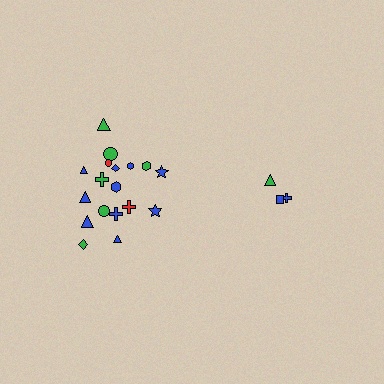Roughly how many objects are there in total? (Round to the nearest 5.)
Roughly 20 objects in total.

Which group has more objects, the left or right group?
The left group.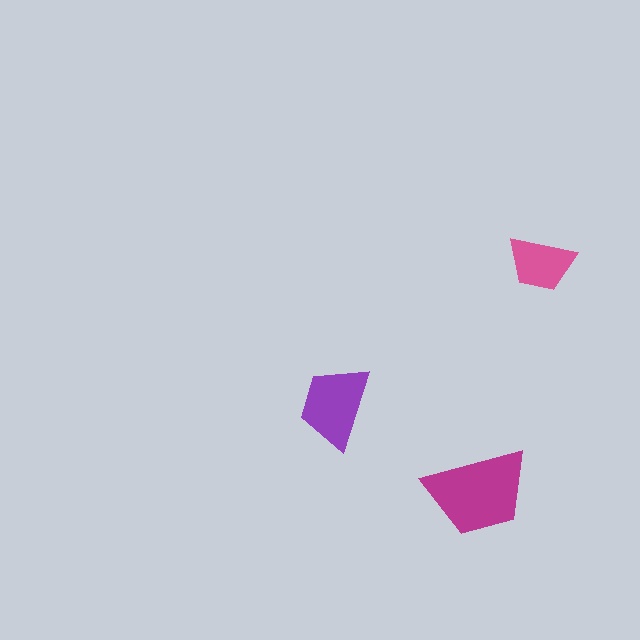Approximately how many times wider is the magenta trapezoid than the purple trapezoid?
About 1.5 times wider.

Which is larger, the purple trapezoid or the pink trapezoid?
The purple one.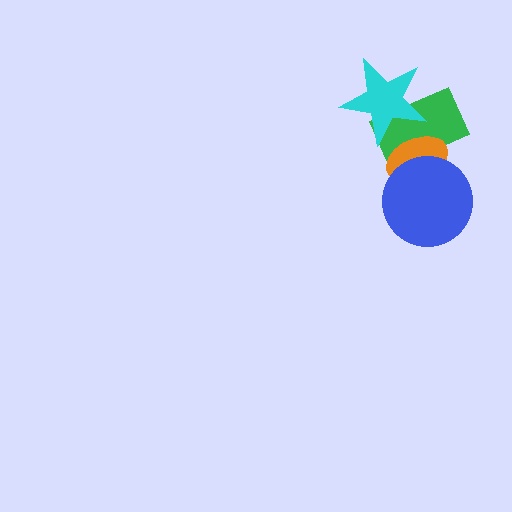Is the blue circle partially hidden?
No, no other shape covers it.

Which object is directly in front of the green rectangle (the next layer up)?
The orange ellipse is directly in front of the green rectangle.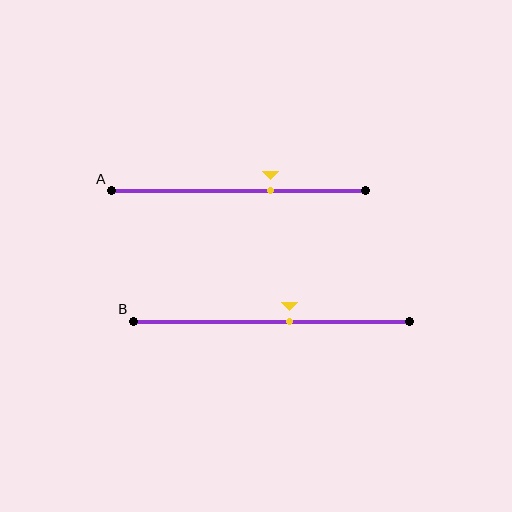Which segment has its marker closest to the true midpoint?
Segment B has its marker closest to the true midpoint.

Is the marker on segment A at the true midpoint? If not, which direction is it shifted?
No, the marker on segment A is shifted to the right by about 13% of the segment length.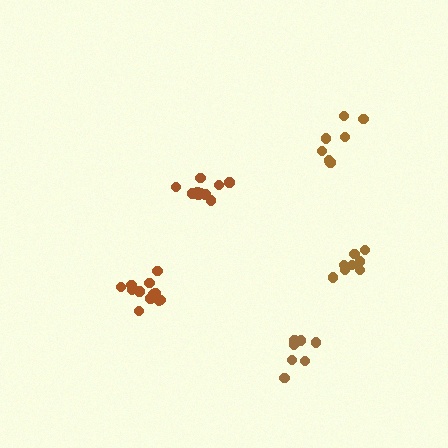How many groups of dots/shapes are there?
There are 5 groups.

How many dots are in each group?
Group 1: 7 dots, Group 2: 7 dots, Group 3: 10 dots, Group 4: 12 dots, Group 5: 8 dots (44 total).